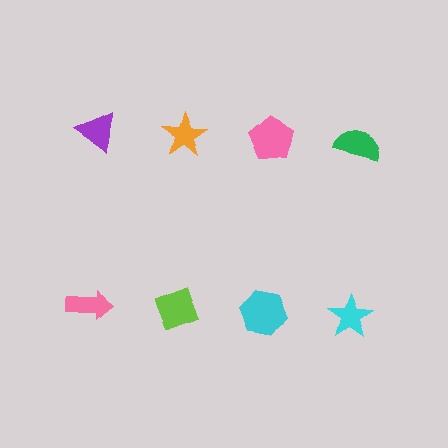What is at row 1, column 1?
A purple triangle.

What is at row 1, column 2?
An orange star.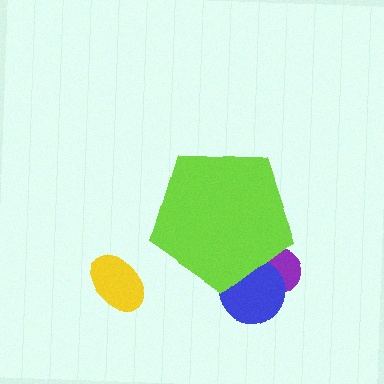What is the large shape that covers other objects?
A lime pentagon.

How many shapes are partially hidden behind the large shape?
2 shapes are partially hidden.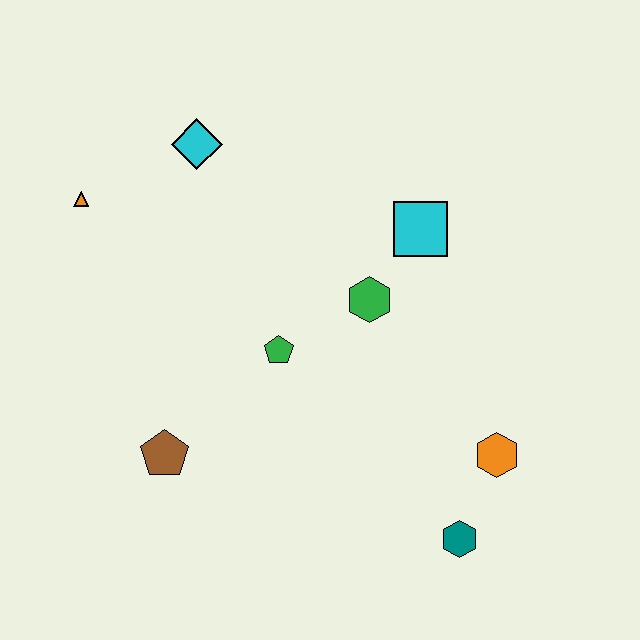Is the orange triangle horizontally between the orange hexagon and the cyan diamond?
No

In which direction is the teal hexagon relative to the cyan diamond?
The teal hexagon is below the cyan diamond.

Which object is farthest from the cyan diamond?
The teal hexagon is farthest from the cyan diamond.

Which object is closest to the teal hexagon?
The orange hexagon is closest to the teal hexagon.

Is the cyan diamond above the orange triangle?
Yes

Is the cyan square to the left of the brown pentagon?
No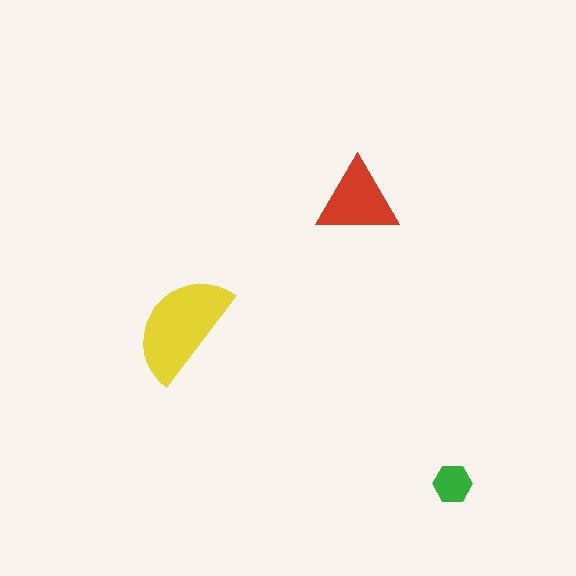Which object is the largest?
The yellow semicircle.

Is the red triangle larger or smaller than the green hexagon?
Larger.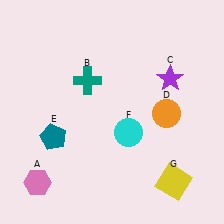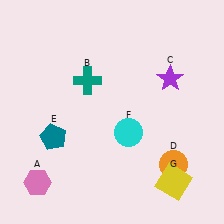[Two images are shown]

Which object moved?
The orange circle (D) moved down.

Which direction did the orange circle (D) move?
The orange circle (D) moved down.